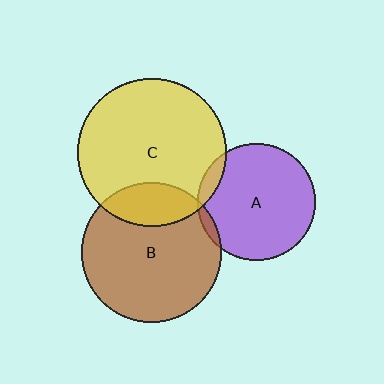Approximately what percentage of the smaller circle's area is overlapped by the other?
Approximately 5%.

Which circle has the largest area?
Circle C (yellow).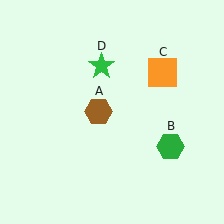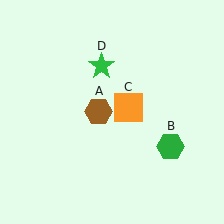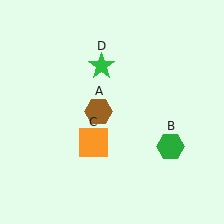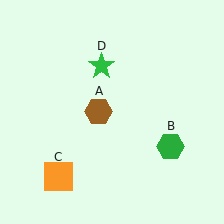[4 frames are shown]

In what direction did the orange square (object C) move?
The orange square (object C) moved down and to the left.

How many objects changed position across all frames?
1 object changed position: orange square (object C).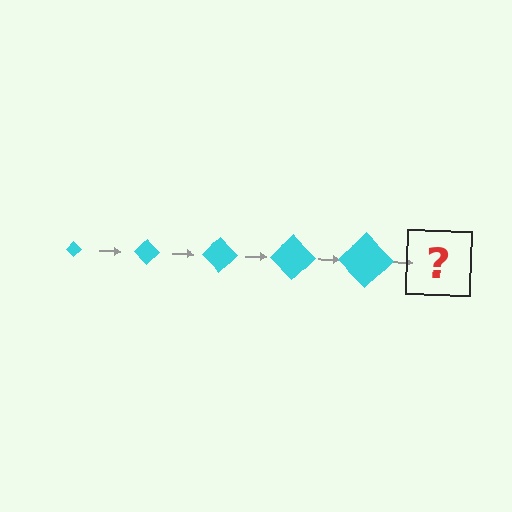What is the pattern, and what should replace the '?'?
The pattern is that the diamond gets progressively larger each step. The '?' should be a cyan diamond, larger than the previous one.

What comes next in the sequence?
The next element should be a cyan diamond, larger than the previous one.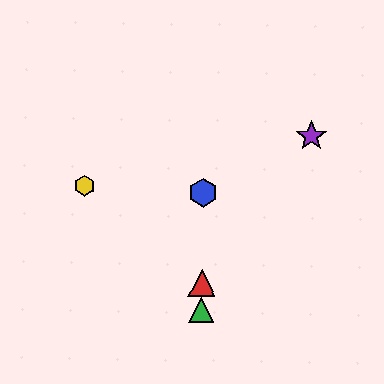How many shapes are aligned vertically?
3 shapes (the red triangle, the blue hexagon, the green triangle) are aligned vertically.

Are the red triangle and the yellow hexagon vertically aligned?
No, the red triangle is at x≈202 and the yellow hexagon is at x≈84.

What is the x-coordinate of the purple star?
The purple star is at x≈311.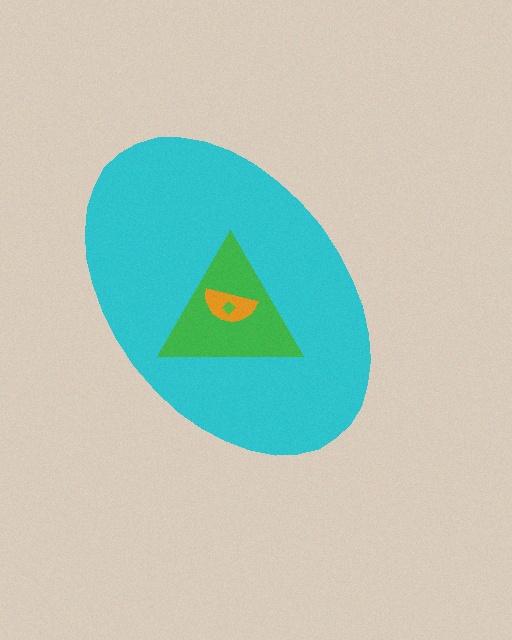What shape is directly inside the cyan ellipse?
The green triangle.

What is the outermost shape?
The cyan ellipse.